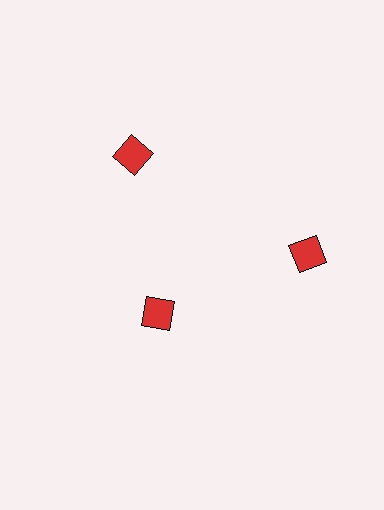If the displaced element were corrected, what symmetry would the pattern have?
It would have 3-fold rotational symmetry — the pattern would map onto itself every 120 degrees.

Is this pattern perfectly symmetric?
No. The 3 red diamonds are arranged in a ring, but one element near the 7 o'clock position is pulled inward toward the center, breaking the 3-fold rotational symmetry.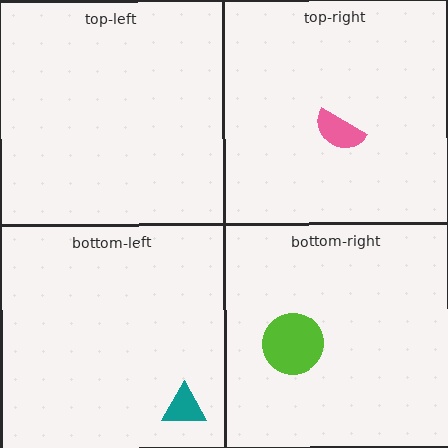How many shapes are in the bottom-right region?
1.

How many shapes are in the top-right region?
1.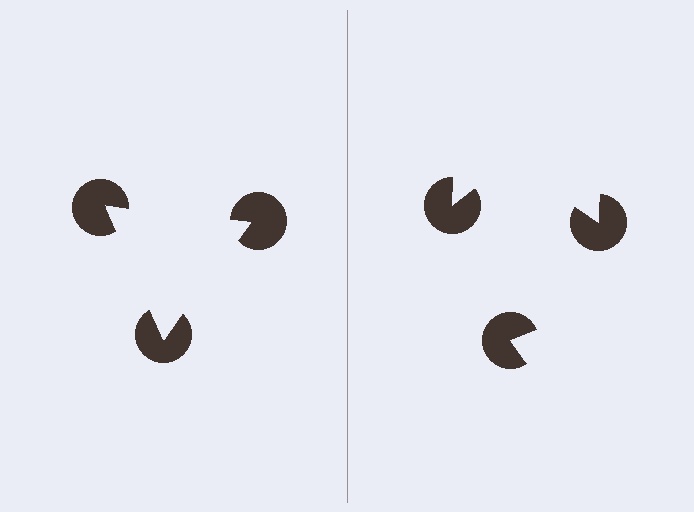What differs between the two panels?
The pac-man discs are positioned identically on both sides; only the wedge orientations differ. On the left they align to a triangle; on the right they are misaligned.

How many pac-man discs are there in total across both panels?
6 — 3 on each side.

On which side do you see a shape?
An illusory triangle appears on the left side. On the right side the wedge cuts are rotated, so no coherent shape forms.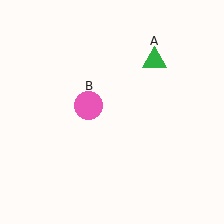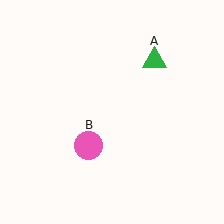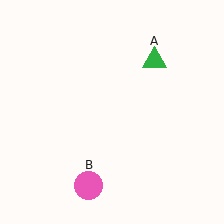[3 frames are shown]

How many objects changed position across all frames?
1 object changed position: pink circle (object B).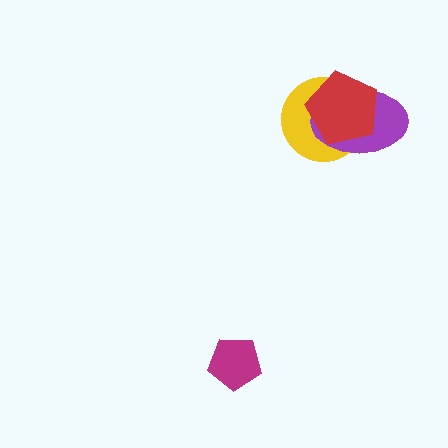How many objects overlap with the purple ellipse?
2 objects overlap with the purple ellipse.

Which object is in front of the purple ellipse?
The red pentagon is in front of the purple ellipse.